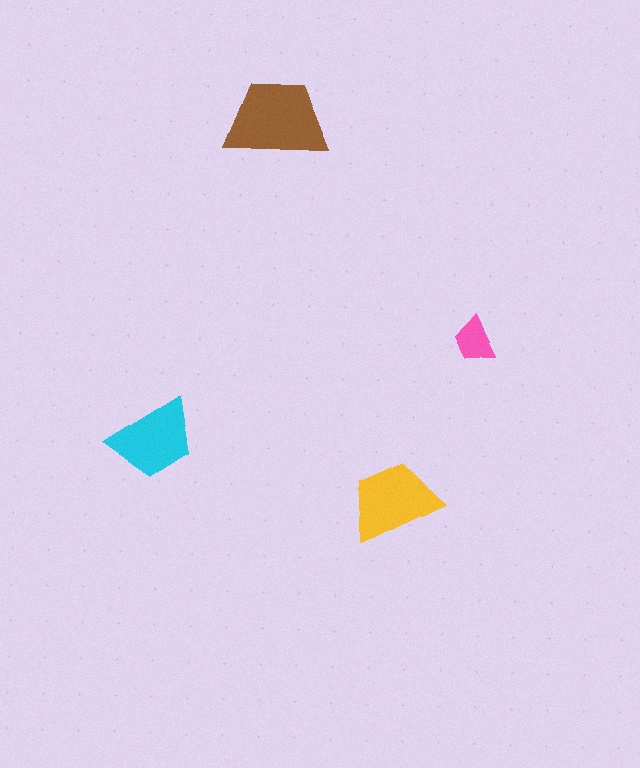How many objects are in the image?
There are 4 objects in the image.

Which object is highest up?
The brown trapezoid is topmost.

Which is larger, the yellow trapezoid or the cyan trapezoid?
The yellow one.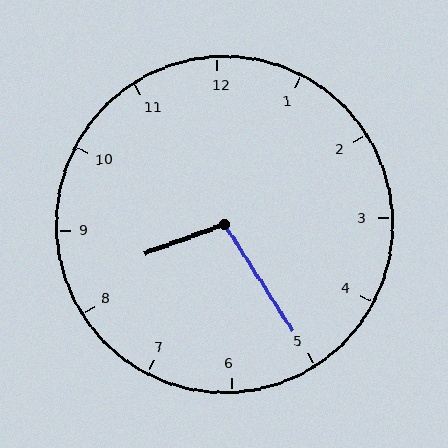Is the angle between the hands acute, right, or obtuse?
It is obtuse.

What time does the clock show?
8:25.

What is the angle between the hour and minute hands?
Approximately 102 degrees.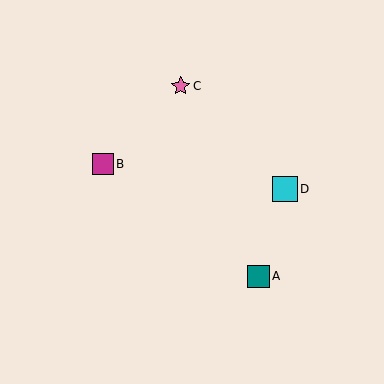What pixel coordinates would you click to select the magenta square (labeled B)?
Click at (103, 164) to select the magenta square B.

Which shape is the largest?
The cyan square (labeled D) is the largest.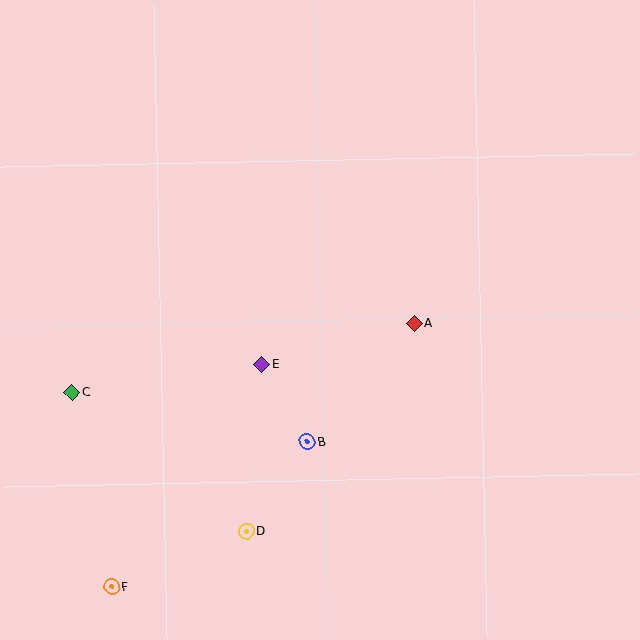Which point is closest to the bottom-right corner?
Point B is closest to the bottom-right corner.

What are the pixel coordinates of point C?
Point C is at (72, 393).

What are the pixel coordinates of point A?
Point A is at (415, 323).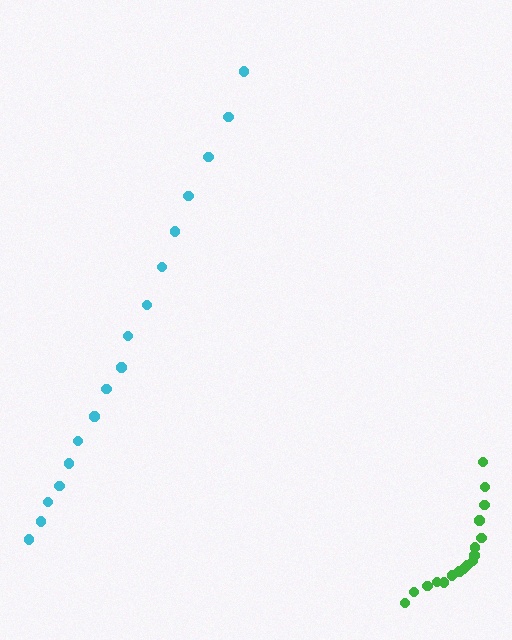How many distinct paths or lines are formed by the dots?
There are 2 distinct paths.